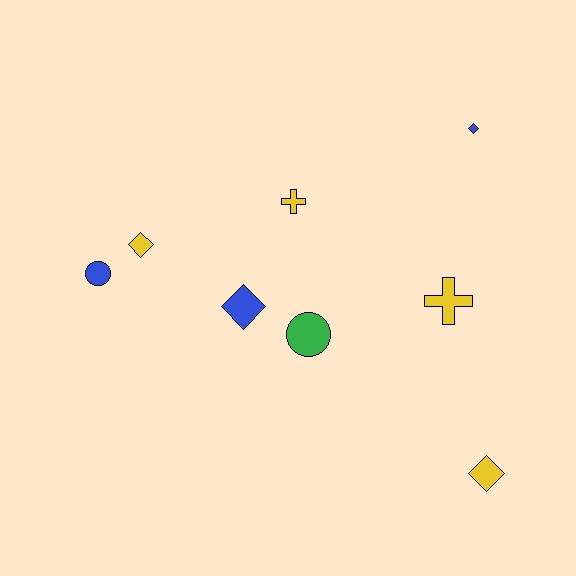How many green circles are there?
There is 1 green circle.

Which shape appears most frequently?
Diamond, with 4 objects.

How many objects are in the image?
There are 8 objects.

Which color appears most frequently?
Yellow, with 4 objects.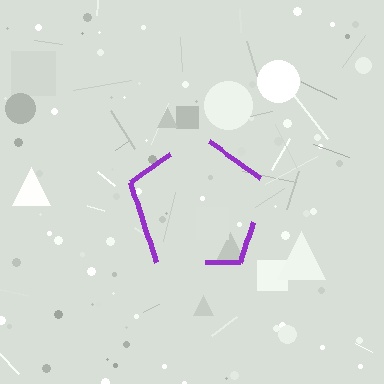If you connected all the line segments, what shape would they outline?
They would outline a pentagon.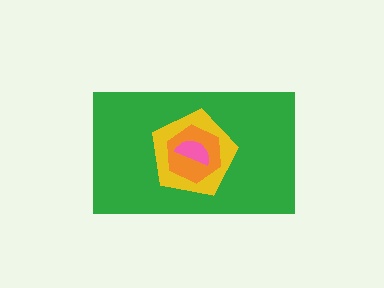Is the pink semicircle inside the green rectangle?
Yes.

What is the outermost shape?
The green rectangle.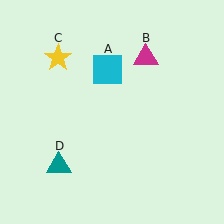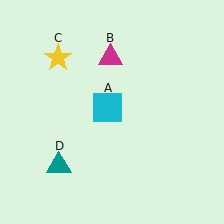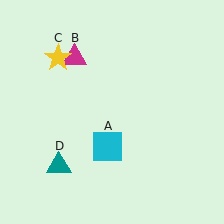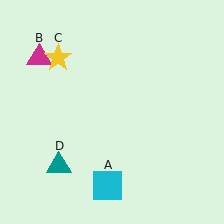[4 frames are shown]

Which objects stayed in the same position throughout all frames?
Yellow star (object C) and teal triangle (object D) remained stationary.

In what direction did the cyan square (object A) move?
The cyan square (object A) moved down.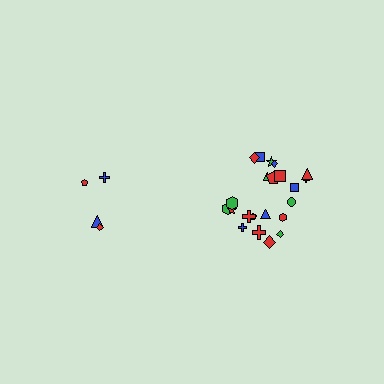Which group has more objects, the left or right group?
The right group.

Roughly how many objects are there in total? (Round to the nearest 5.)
Roughly 25 objects in total.